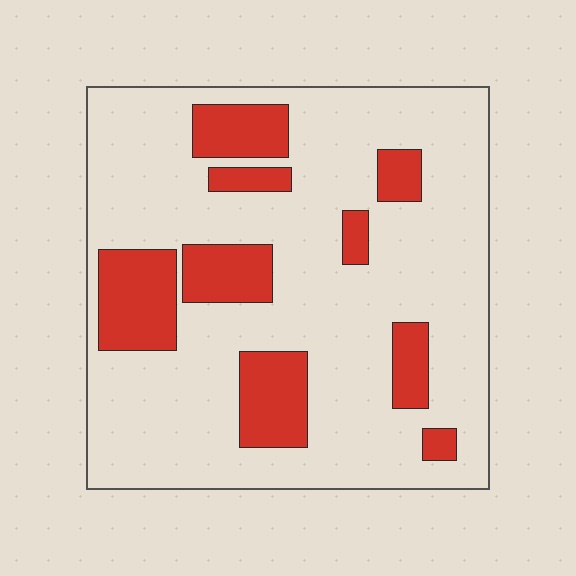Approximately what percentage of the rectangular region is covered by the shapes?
Approximately 20%.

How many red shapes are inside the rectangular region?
9.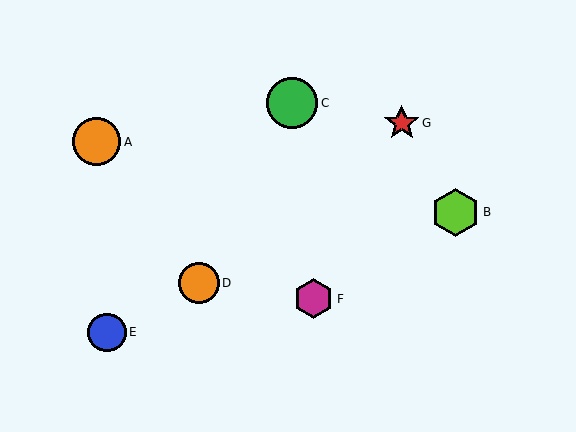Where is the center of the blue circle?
The center of the blue circle is at (107, 332).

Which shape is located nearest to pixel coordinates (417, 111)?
The red star (labeled G) at (402, 123) is nearest to that location.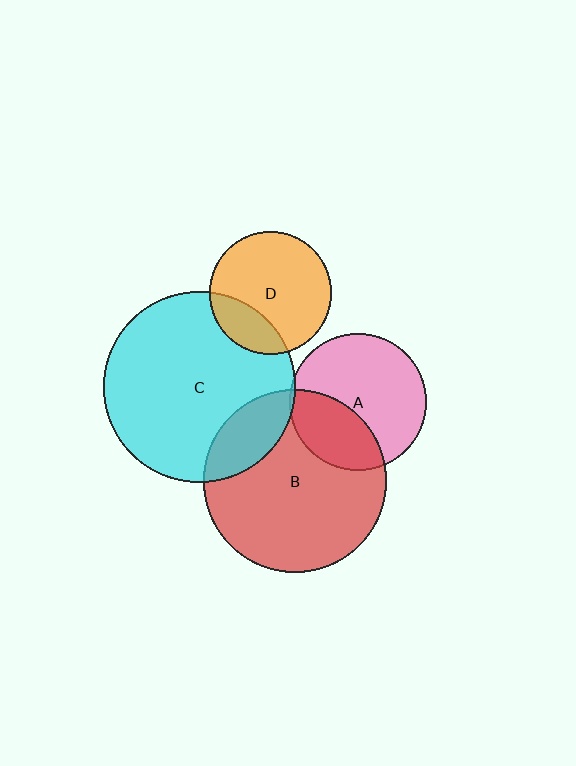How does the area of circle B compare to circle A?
Approximately 1.8 times.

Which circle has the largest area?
Circle C (cyan).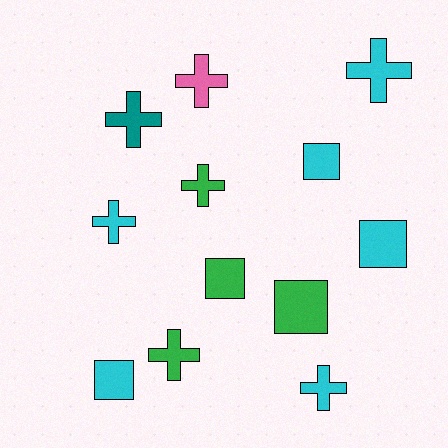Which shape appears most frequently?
Cross, with 7 objects.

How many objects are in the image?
There are 12 objects.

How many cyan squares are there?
There are 3 cyan squares.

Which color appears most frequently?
Cyan, with 6 objects.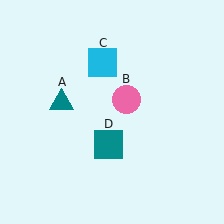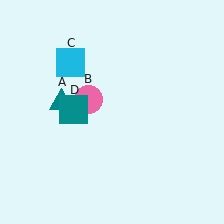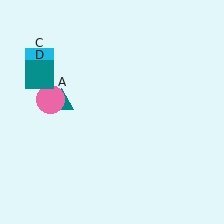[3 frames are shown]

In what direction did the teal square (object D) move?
The teal square (object D) moved up and to the left.